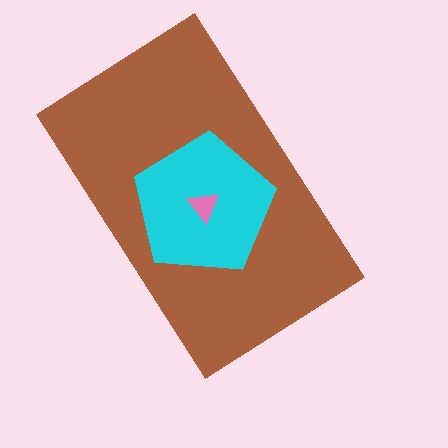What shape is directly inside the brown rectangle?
The cyan pentagon.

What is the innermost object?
The pink triangle.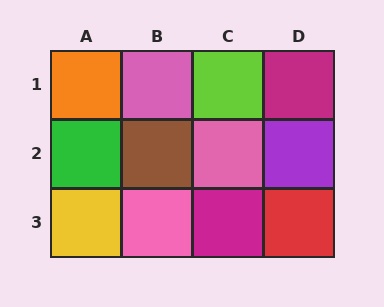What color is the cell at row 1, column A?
Orange.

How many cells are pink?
3 cells are pink.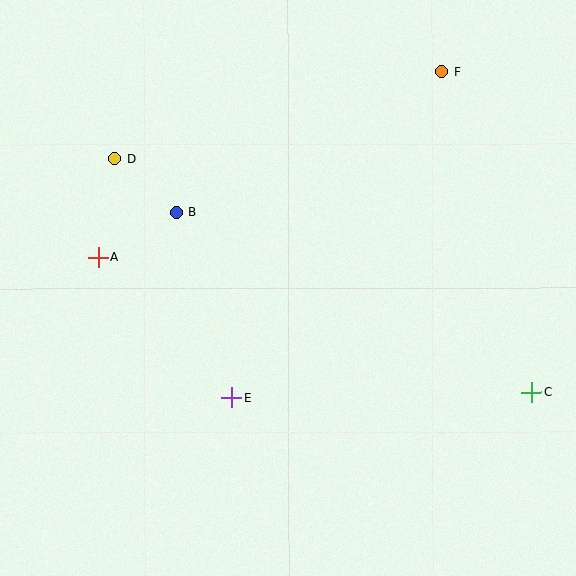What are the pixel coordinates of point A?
Point A is at (98, 258).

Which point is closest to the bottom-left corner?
Point E is closest to the bottom-left corner.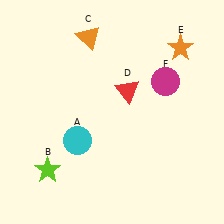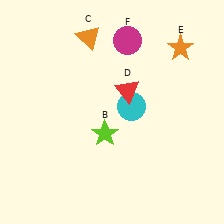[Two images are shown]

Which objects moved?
The objects that moved are: the cyan circle (A), the lime star (B), the magenta circle (F).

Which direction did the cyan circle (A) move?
The cyan circle (A) moved right.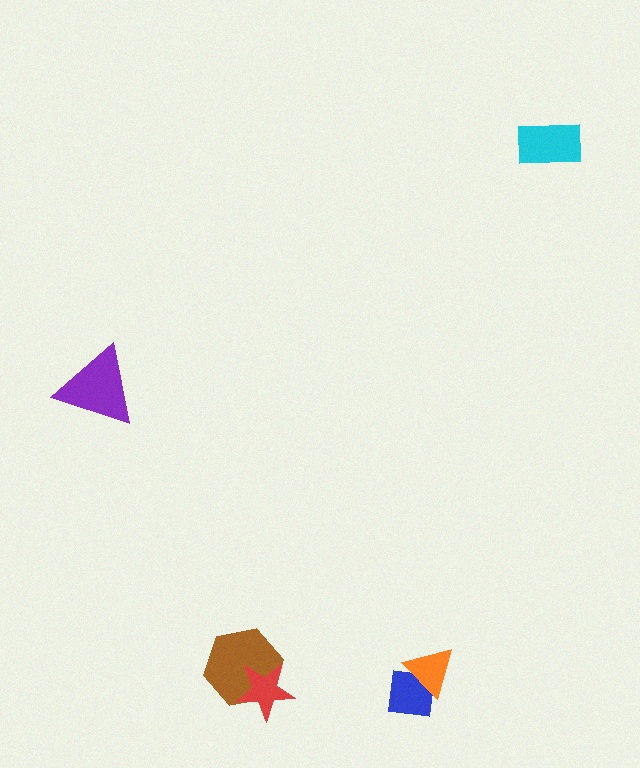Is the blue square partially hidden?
Yes, it is partially covered by another shape.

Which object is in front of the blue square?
The orange triangle is in front of the blue square.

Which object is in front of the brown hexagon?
The red star is in front of the brown hexagon.